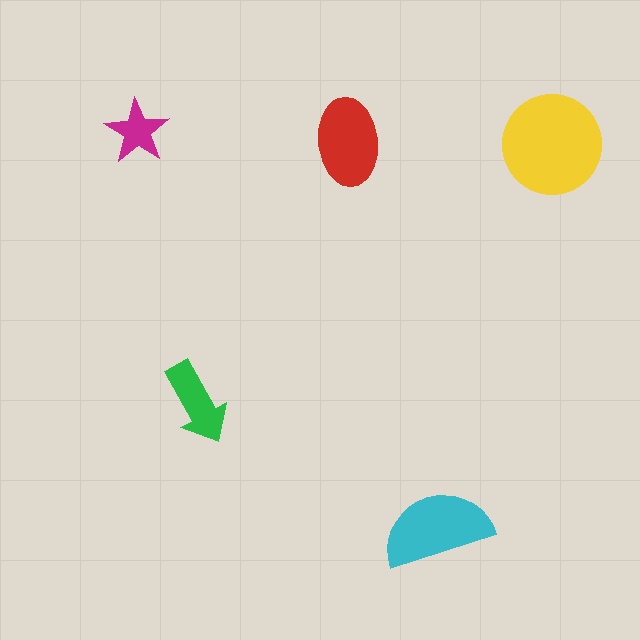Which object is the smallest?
The magenta star.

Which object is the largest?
The yellow circle.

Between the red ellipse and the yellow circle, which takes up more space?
The yellow circle.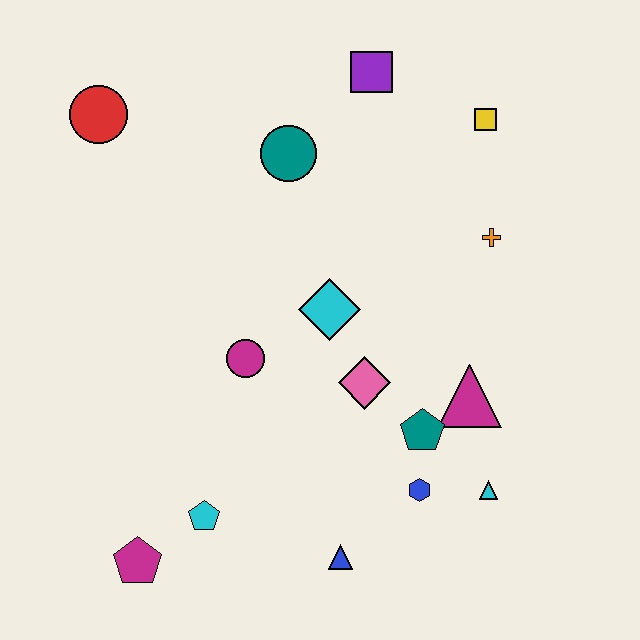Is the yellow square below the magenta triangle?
No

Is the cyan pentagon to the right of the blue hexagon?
No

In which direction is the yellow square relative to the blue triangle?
The yellow square is above the blue triangle.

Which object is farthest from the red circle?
The cyan triangle is farthest from the red circle.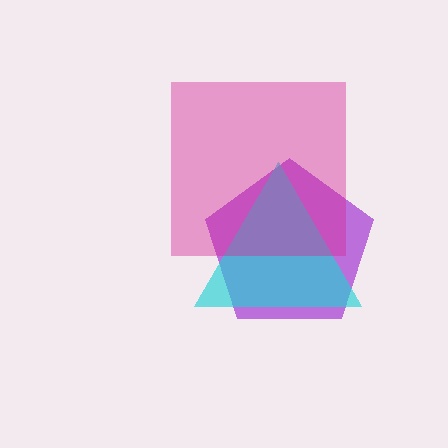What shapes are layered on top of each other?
The layered shapes are: a purple pentagon, a cyan triangle, a magenta square.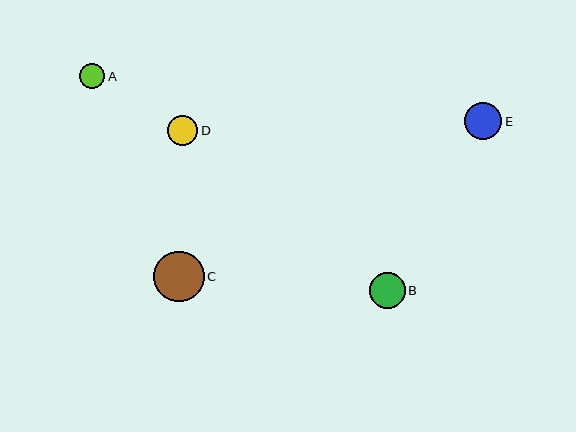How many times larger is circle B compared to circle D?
Circle B is approximately 1.2 times the size of circle D.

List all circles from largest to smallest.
From largest to smallest: C, E, B, D, A.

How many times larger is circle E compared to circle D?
Circle E is approximately 1.2 times the size of circle D.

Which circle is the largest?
Circle C is the largest with a size of approximately 50 pixels.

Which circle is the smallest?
Circle A is the smallest with a size of approximately 25 pixels.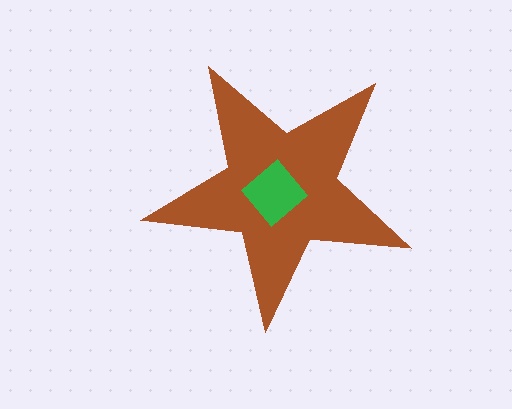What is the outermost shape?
The brown star.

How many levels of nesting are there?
2.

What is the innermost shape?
The green diamond.